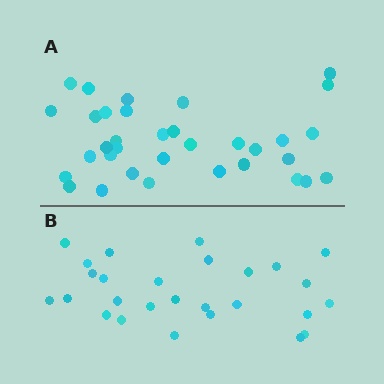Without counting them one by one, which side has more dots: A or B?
Region A (the top region) has more dots.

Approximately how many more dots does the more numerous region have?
Region A has roughly 8 or so more dots than region B.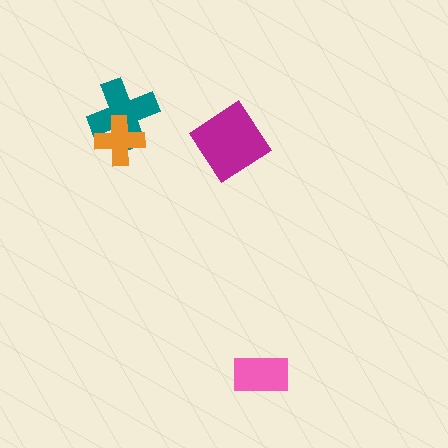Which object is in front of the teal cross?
The orange cross is in front of the teal cross.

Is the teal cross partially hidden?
Yes, it is partially covered by another shape.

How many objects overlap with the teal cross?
1 object overlaps with the teal cross.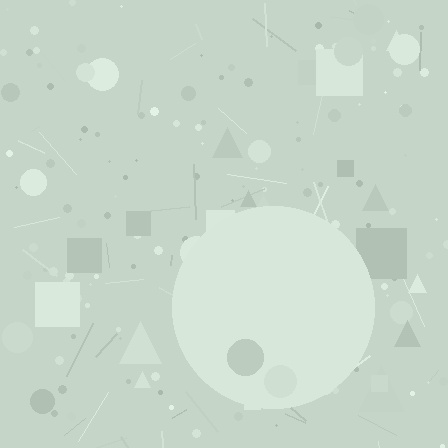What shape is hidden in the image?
A circle is hidden in the image.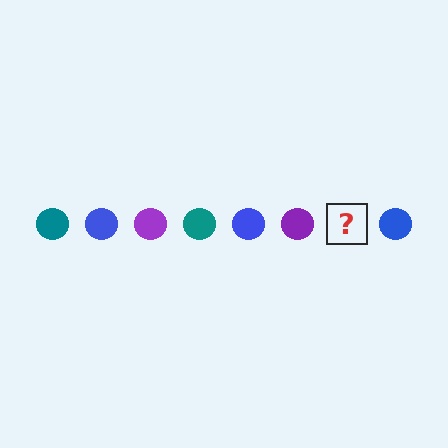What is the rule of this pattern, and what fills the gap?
The rule is that the pattern cycles through teal, blue, purple circles. The gap should be filled with a teal circle.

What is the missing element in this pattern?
The missing element is a teal circle.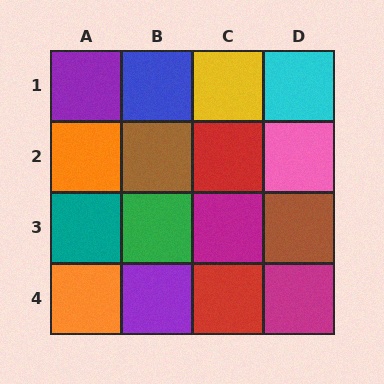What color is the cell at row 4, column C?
Red.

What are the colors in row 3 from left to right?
Teal, green, magenta, brown.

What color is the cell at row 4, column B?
Purple.